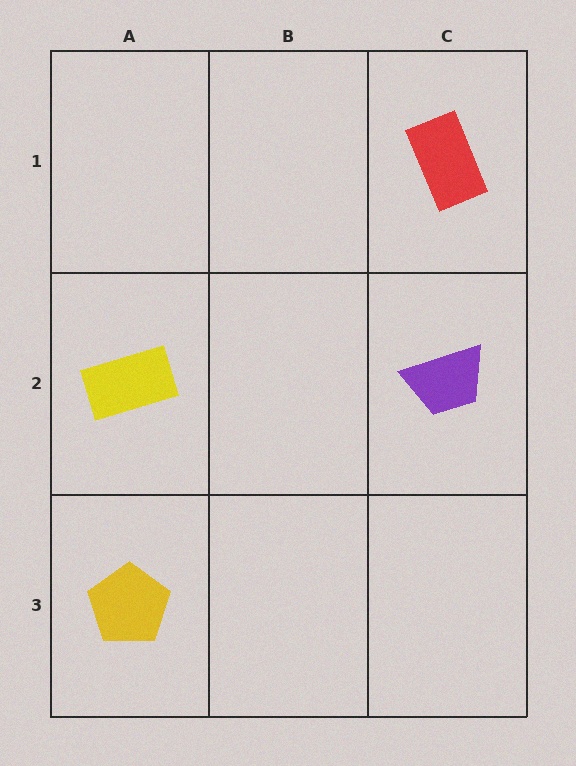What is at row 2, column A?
A yellow rectangle.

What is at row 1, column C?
A red rectangle.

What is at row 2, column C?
A purple trapezoid.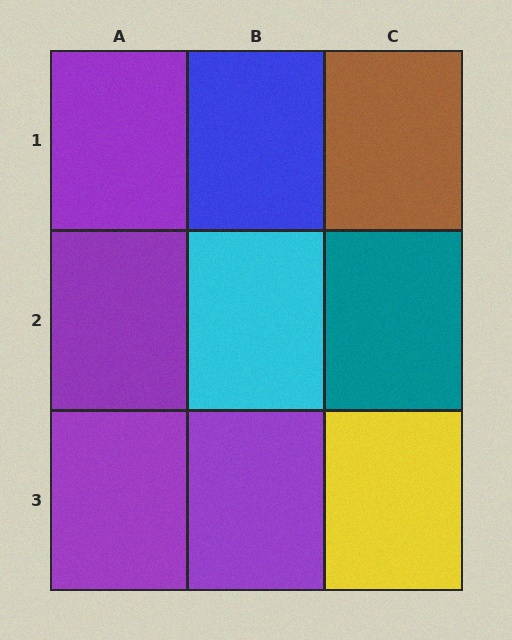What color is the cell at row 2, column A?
Purple.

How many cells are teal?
1 cell is teal.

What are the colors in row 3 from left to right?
Purple, purple, yellow.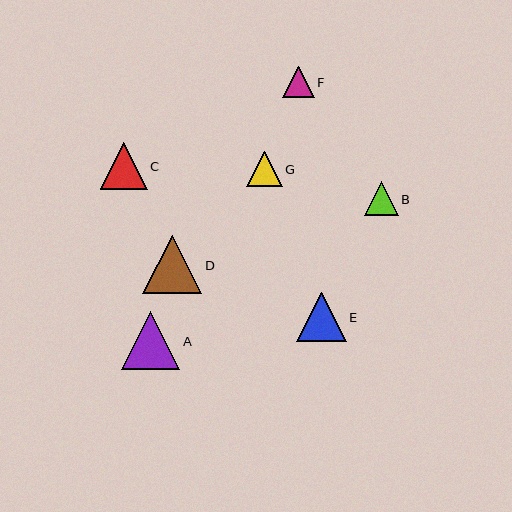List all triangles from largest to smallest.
From largest to smallest: D, A, E, C, G, B, F.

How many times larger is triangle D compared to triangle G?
Triangle D is approximately 1.7 times the size of triangle G.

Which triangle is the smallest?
Triangle F is the smallest with a size of approximately 31 pixels.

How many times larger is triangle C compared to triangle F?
Triangle C is approximately 1.5 times the size of triangle F.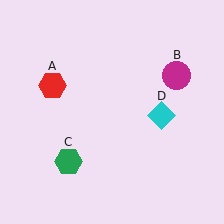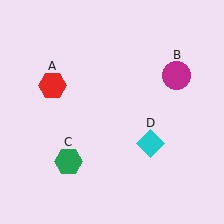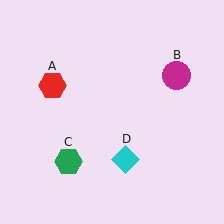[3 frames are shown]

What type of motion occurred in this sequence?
The cyan diamond (object D) rotated clockwise around the center of the scene.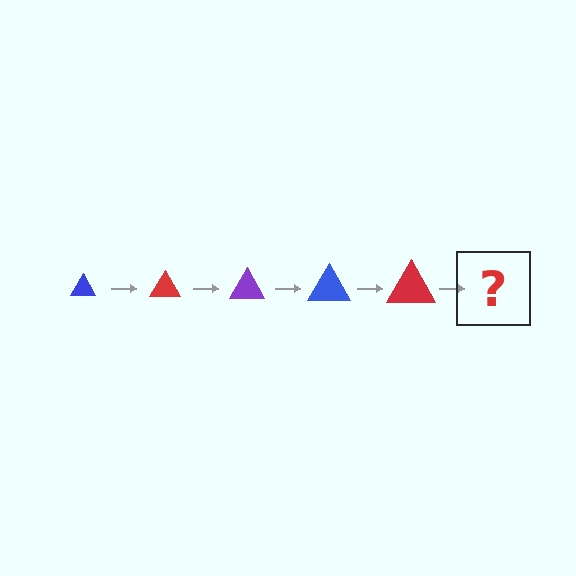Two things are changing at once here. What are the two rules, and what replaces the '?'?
The two rules are that the triangle grows larger each step and the color cycles through blue, red, and purple. The '?' should be a purple triangle, larger than the previous one.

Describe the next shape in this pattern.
It should be a purple triangle, larger than the previous one.